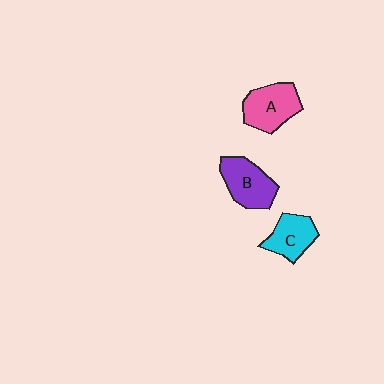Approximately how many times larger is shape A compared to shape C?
Approximately 1.3 times.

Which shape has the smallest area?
Shape C (cyan).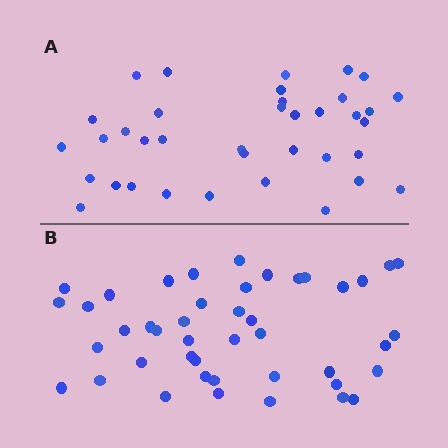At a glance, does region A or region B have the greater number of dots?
Region B (the bottom region) has more dots.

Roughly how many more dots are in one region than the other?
Region B has roughly 8 or so more dots than region A.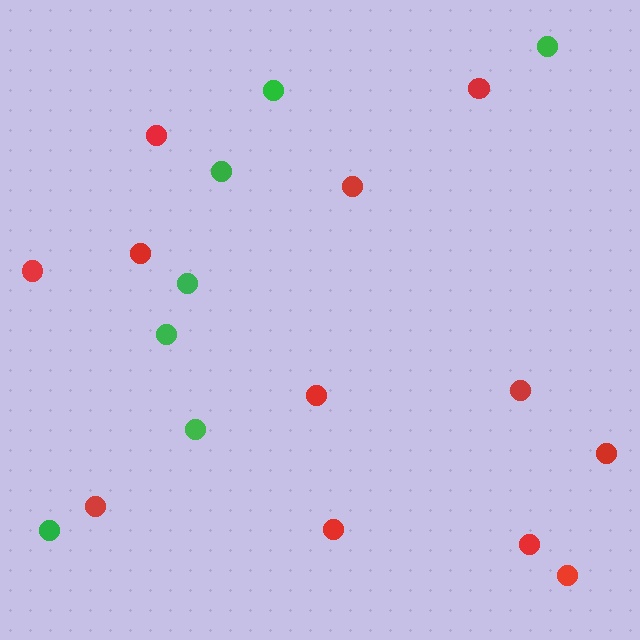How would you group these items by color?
There are 2 groups: one group of green circles (7) and one group of red circles (12).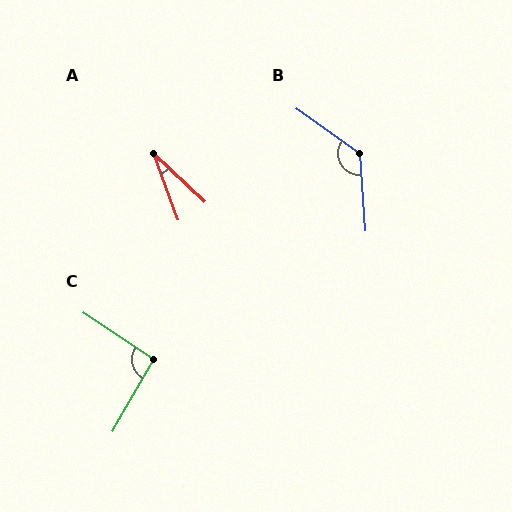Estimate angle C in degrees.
Approximately 94 degrees.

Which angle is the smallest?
A, at approximately 26 degrees.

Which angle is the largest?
B, at approximately 129 degrees.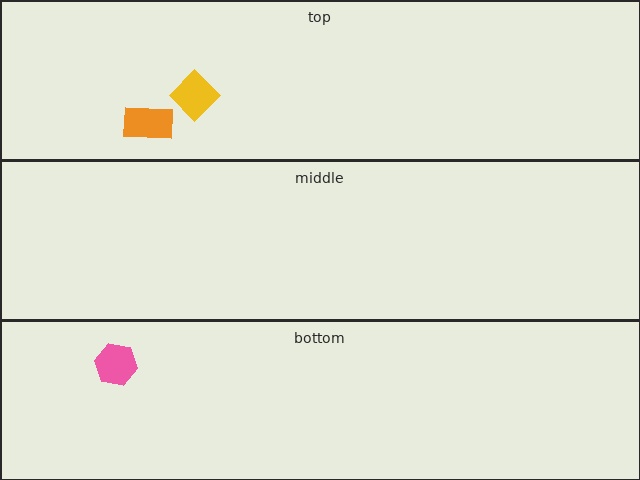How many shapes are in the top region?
2.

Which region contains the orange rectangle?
The top region.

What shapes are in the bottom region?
The pink hexagon.